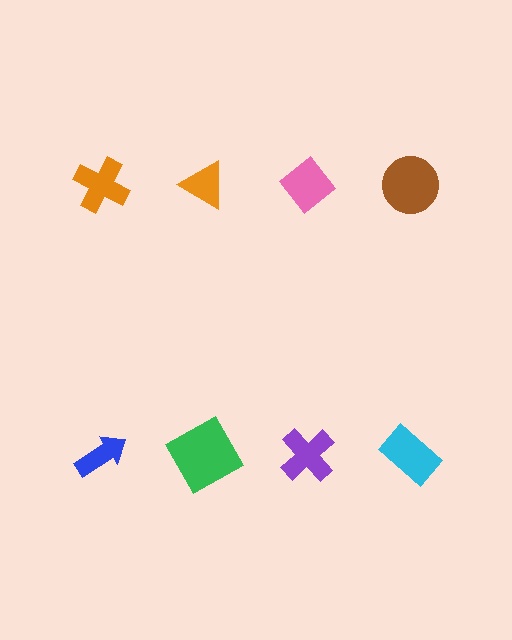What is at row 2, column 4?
A cyan rectangle.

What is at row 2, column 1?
A blue arrow.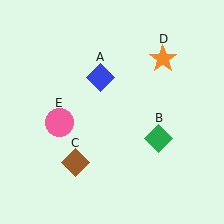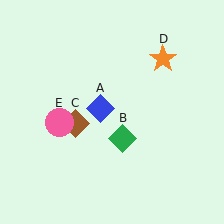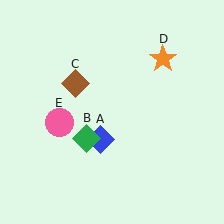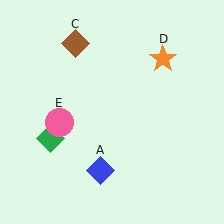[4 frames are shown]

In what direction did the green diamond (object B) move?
The green diamond (object B) moved left.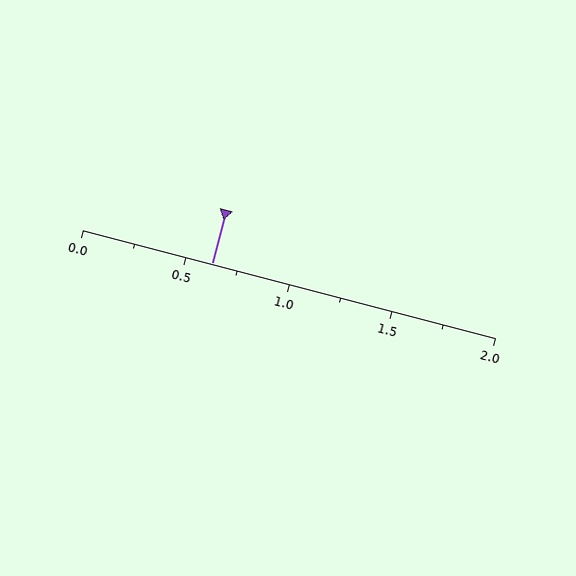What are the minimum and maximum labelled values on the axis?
The axis runs from 0.0 to 2.0.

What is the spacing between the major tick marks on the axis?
The major ticks are spaced 0.5 apart.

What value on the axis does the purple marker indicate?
The marker indicates approximately 0.62.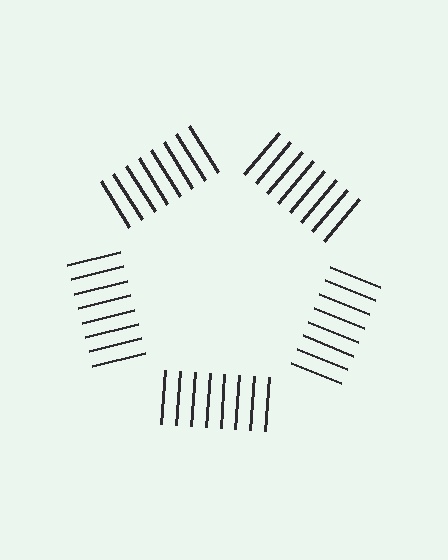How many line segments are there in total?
40 — 8 along each of the 5 edges.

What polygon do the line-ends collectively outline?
An illusory pentagon — the line segments terminate on its edges but no continuous stroke is drawn.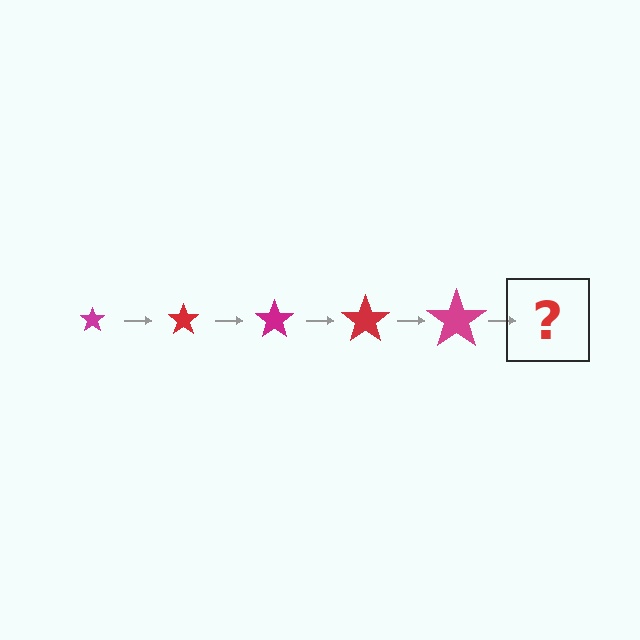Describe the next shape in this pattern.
It should be a red star, larger than the previous one.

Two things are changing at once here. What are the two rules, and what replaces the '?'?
The two rules are that the star grows larger each step and the color cycles through magenta and red. The '?' should be a red star, larger than the previous one.